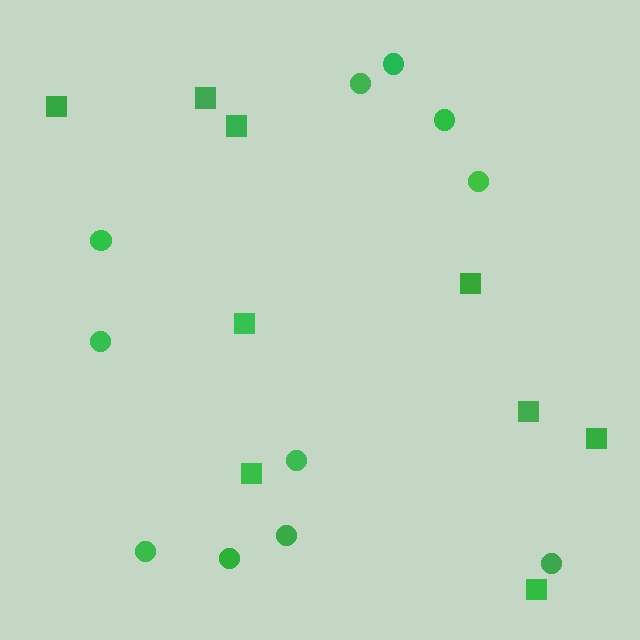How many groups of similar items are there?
There are 2 groups: one group of circles (11) and one group of squares (9).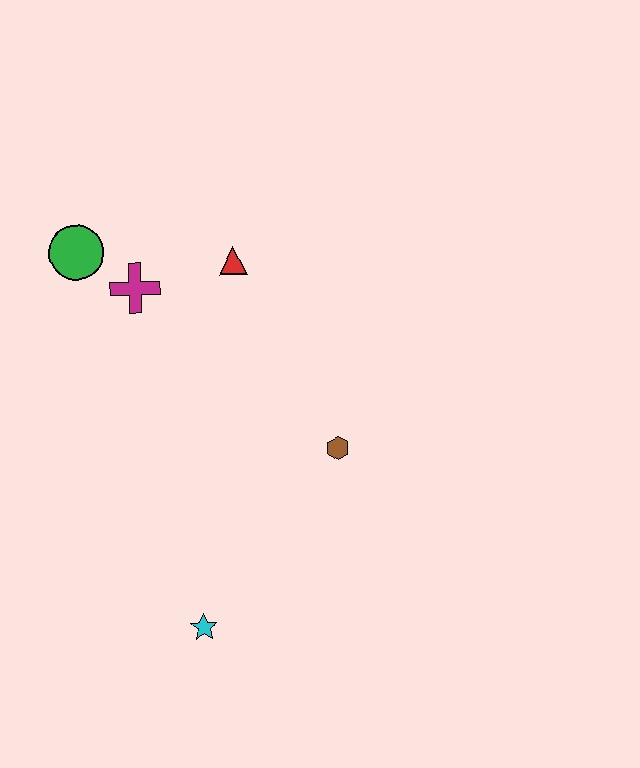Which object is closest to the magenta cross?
The green circle is closest to the magenta cross.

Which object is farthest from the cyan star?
The green circle is farthest from the cyan star.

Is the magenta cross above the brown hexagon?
Yes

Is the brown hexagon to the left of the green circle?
No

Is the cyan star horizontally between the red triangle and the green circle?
Yes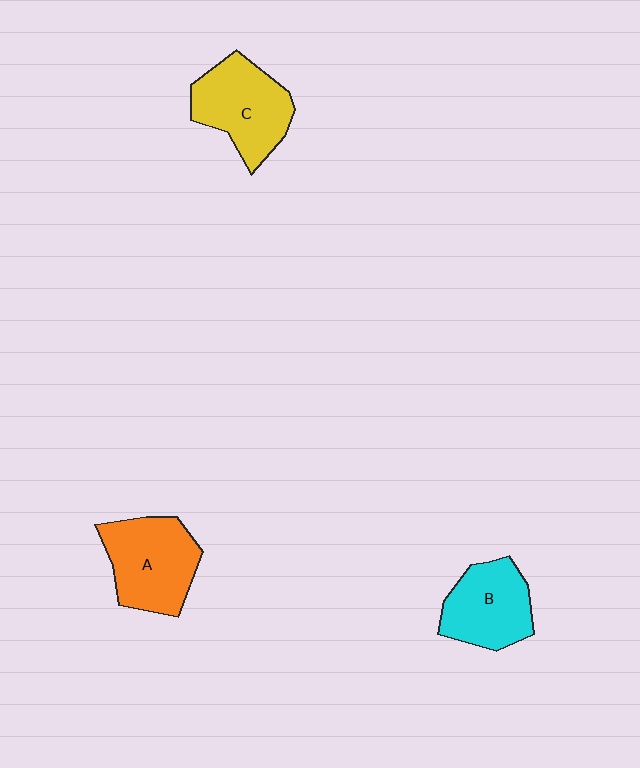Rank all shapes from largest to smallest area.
From largest to smallest: A (orange), C (yellow), B (cyan).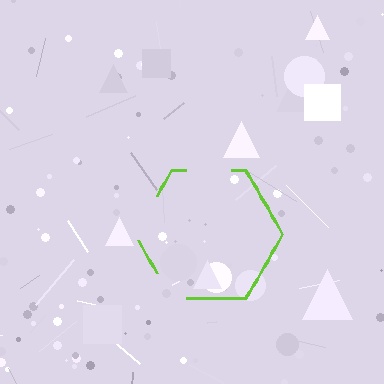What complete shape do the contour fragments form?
The contour fragments form a hexagon.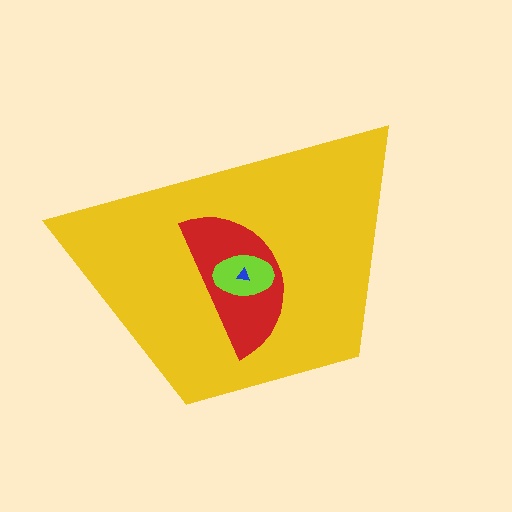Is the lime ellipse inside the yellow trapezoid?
Yes.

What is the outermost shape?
The yellow trapezoid.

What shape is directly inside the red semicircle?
The lime ellipse.